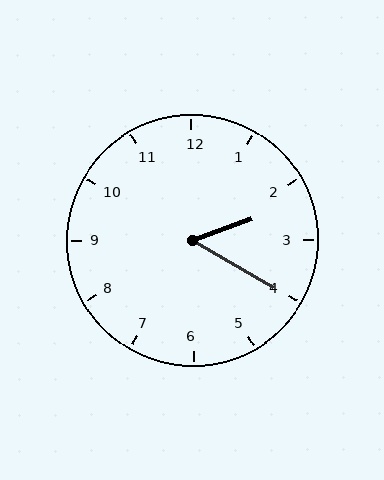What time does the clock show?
2:20.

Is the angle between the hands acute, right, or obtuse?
It is acute.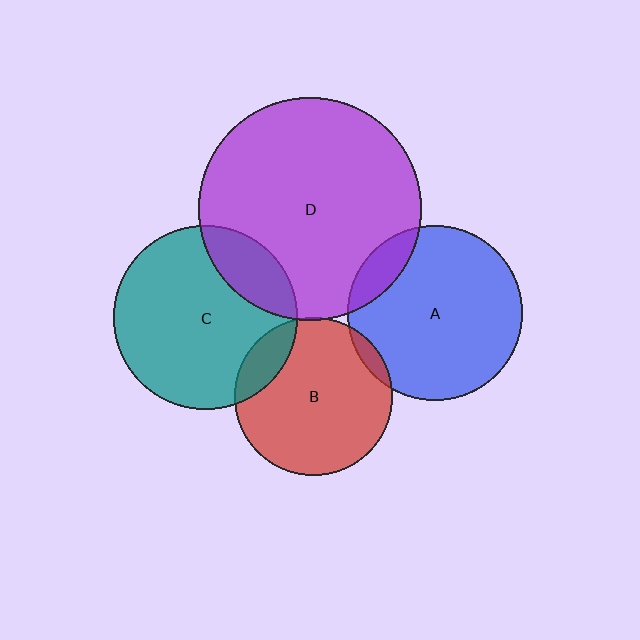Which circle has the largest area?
Circle D (purple).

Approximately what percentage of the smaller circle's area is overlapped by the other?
Approximately 5%.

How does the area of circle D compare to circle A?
Approximately 1.6 times.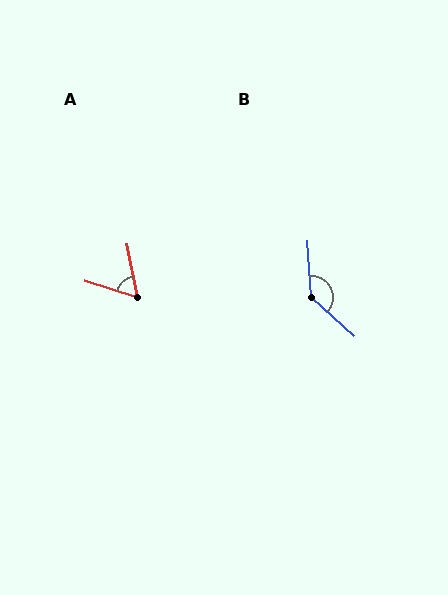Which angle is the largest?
B, at approximately 136 degrees.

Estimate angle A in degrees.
Approximately 61 degrees.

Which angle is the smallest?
A, at approximately 61 degrees.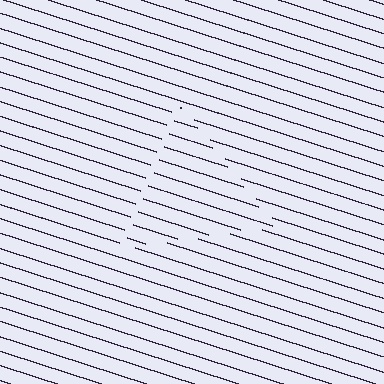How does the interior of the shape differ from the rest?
The interior of the shape contains the same grating, shifted by half a period — the contour is defined by the phase discontinuity where line-ends from the inner and outer gratings abut.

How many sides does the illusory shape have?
3 sides — the line-ends trace a triangle.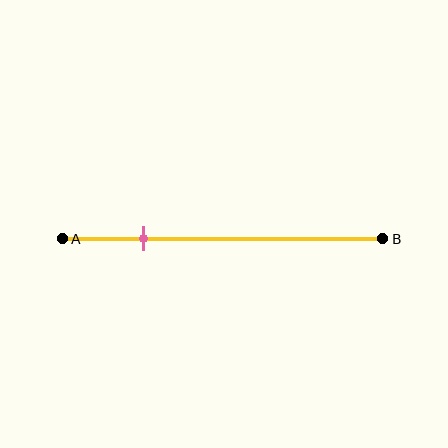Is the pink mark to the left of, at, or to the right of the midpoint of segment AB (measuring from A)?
The pink mark is to the left of the midpoint of segment AB.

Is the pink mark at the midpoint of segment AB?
No, the mark is at about 25% from A, not at the 50% midpoint.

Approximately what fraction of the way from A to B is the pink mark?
The pink mark is approximately 25% of the way from A to B.